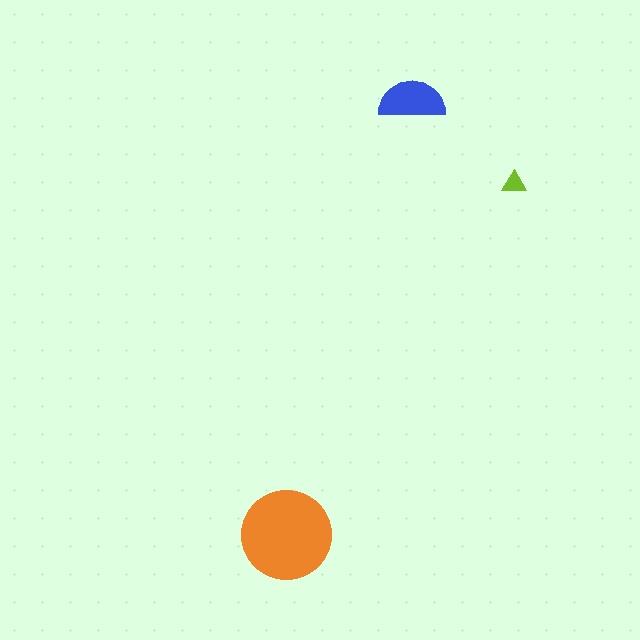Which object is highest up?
The blue semicircle is topmost.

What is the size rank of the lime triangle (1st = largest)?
3rd.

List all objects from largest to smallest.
The orange circle, the blue semicircle, the lime triangle.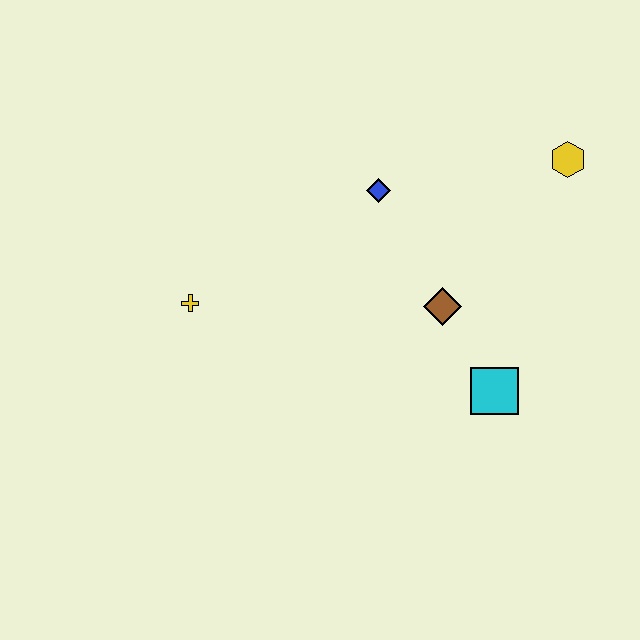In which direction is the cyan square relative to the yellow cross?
The cyan square is to the right of the yellow cross.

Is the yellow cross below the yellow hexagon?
Yes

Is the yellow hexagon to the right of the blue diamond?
Yes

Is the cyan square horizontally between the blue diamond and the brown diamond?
No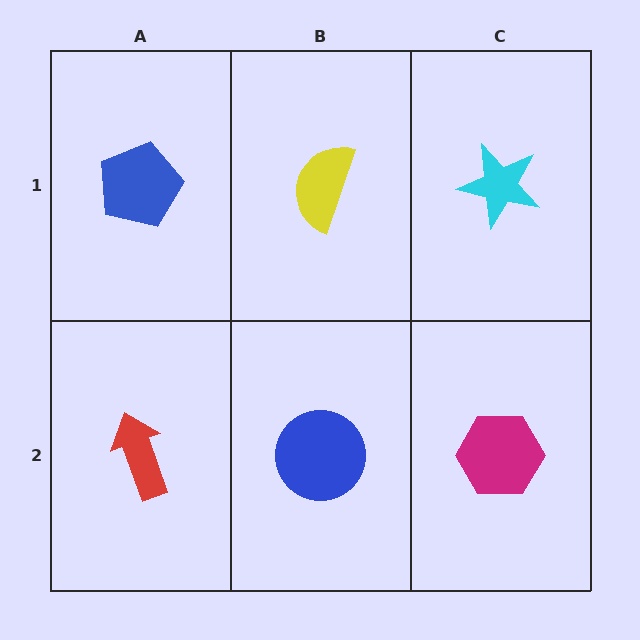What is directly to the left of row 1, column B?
A blue pentagon.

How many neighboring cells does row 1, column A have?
2.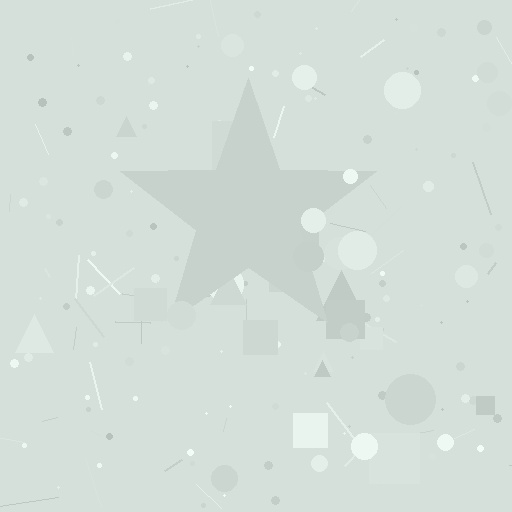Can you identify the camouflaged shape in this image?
The camouflaged shape is a star.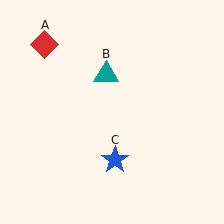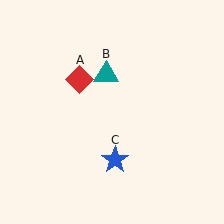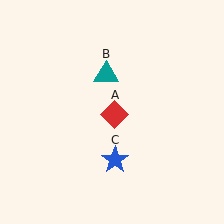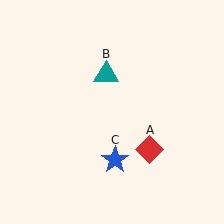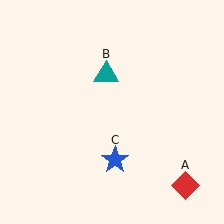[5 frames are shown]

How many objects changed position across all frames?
1 object changed position: red diamond (object A).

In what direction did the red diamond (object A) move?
The red diamond (object A) moved down and to the right.